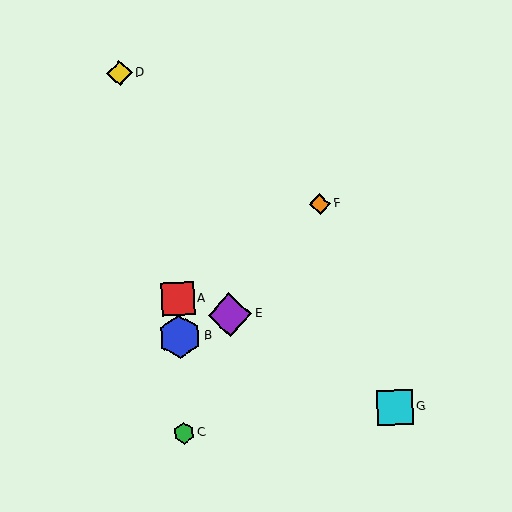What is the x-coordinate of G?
Object G is at x≈395.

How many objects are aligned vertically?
3 objects (A, B, C) are aligned vertically.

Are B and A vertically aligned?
Yes, both are at x≈180.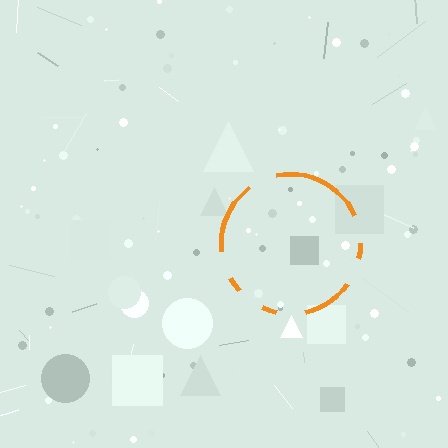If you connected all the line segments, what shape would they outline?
They would outline a circle.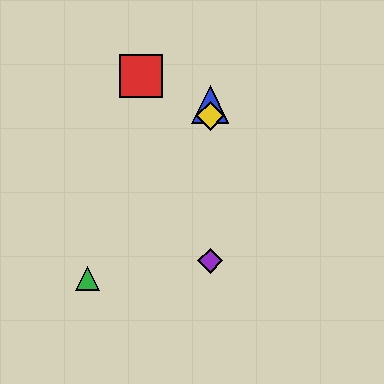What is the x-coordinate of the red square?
The red square is at x≈141.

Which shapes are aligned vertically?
The blue triangle, the yellow diamond, the purple diamond are aligned vertically.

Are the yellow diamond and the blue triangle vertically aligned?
Yes, both are at x≈210.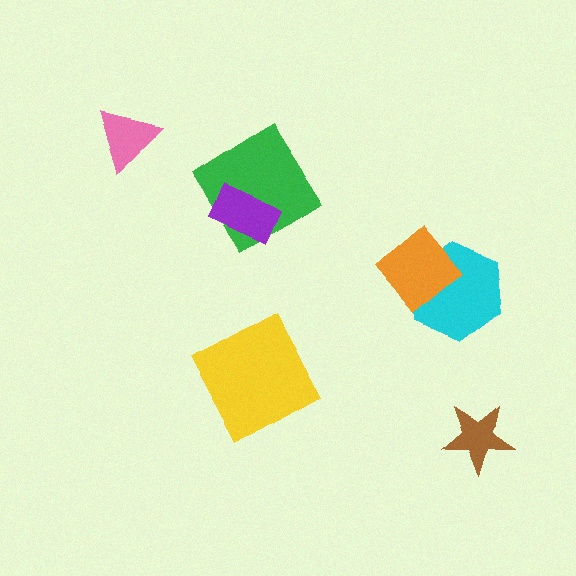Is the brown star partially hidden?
No, no other shape covers it.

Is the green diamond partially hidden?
Yes, it is partially covered by another shape.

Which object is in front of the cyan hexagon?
The orange diamond is in front of the cyan hexagon.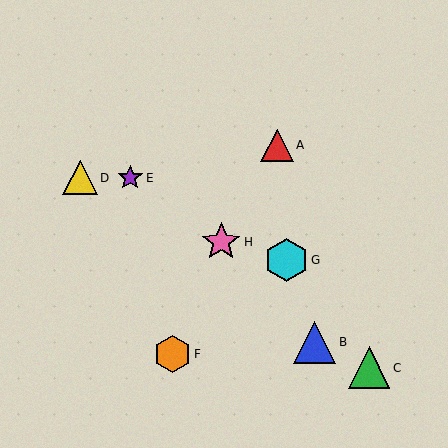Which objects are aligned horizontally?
Objects D, E are aligned horizontally.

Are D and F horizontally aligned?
No, D is at y≈178 and F is at y≈354.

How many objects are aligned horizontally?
2 objects (D, E) are aligned horizontally.